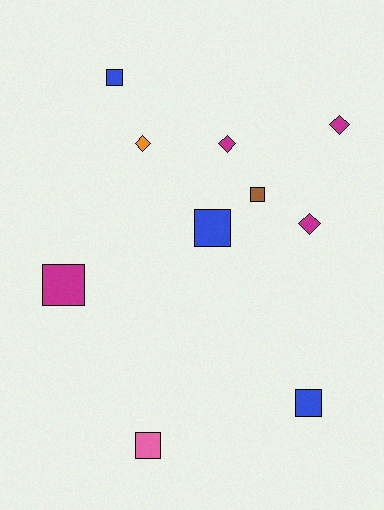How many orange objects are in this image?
There is 1 orange object.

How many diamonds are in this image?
There are 4 diamonds.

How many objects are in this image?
There are 10 objects.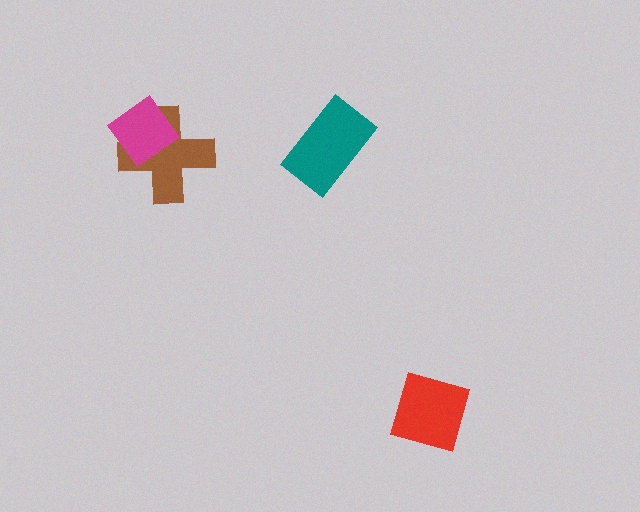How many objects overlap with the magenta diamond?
1 object overlaps with the magenta diamond.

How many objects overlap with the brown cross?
1 object overlaps with the brown cross.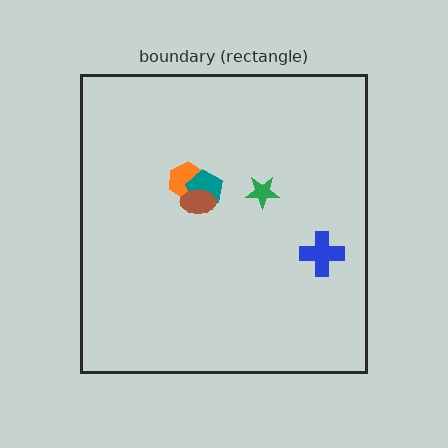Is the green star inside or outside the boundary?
Inside.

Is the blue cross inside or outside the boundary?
Inside.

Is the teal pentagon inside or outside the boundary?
Inside.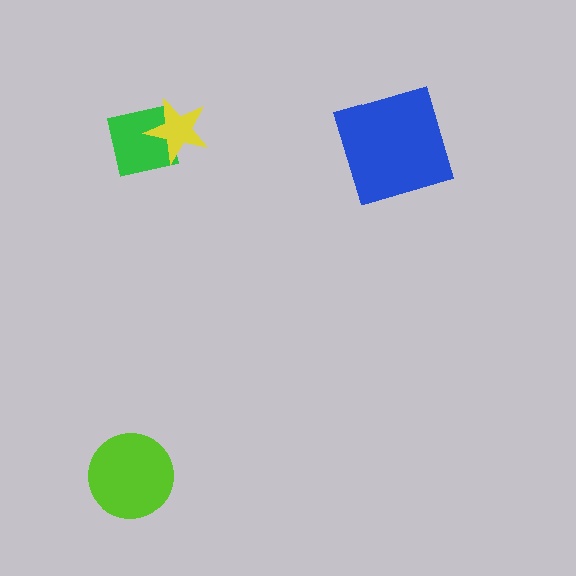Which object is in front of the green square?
The yellow star is in front of the green square.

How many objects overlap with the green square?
1 object overlaps with the green square.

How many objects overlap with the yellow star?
1 object overlaps with the yellow star.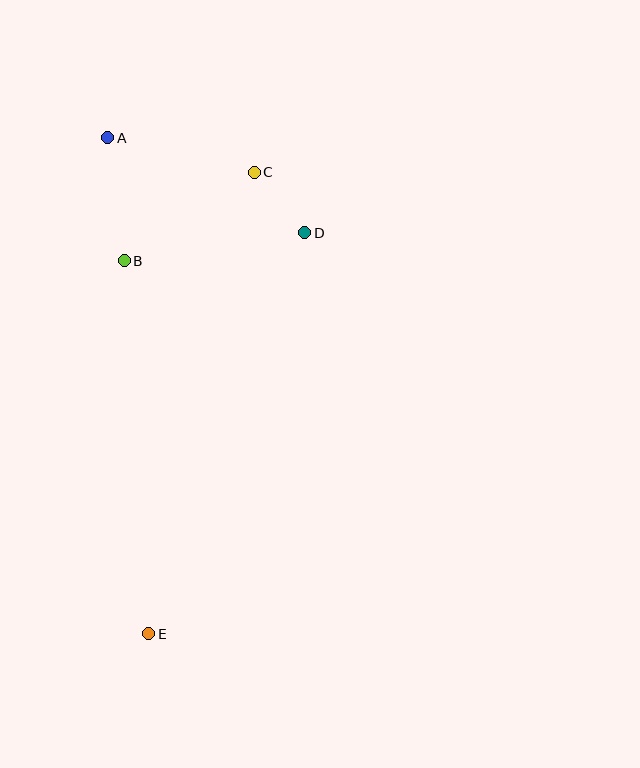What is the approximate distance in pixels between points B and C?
The distance between B and C is approximately 157 pixels.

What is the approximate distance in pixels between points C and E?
The distance between C and E is approximately 474 pixels.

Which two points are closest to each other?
Points C and D are closest to each other.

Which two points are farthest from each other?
Points A and E are farthest from each other.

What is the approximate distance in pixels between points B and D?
The distance between B and D is approximately 182 pixels.